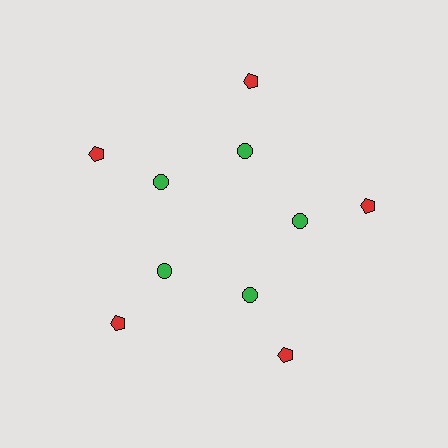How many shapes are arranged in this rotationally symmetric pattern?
There are 10 shapes, arranged in 5 groups of 2.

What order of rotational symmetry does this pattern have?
This pattern has 5-fold rotational symmetry.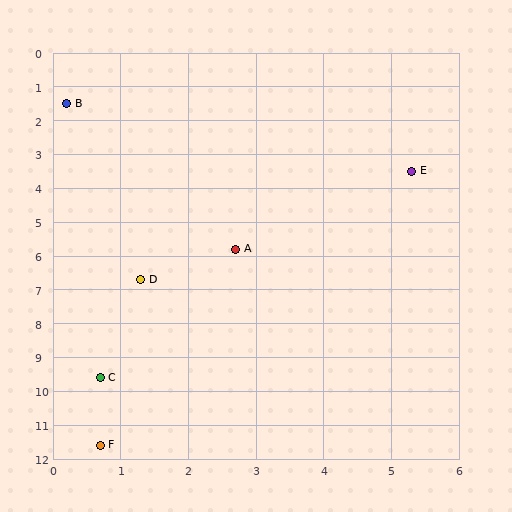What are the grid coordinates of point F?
Point F is at approximately (0.7, 11.6).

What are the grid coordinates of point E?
Point E is at approximately (5.3, 3.5).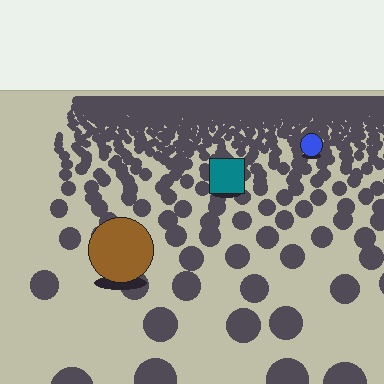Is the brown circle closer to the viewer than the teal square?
Yes. The brown circle is closer — you can tell from the texture gradient: the ground texture is coarser near it.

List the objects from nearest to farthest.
From nearest to farthest: the brown circle, the teal square, the blue circle.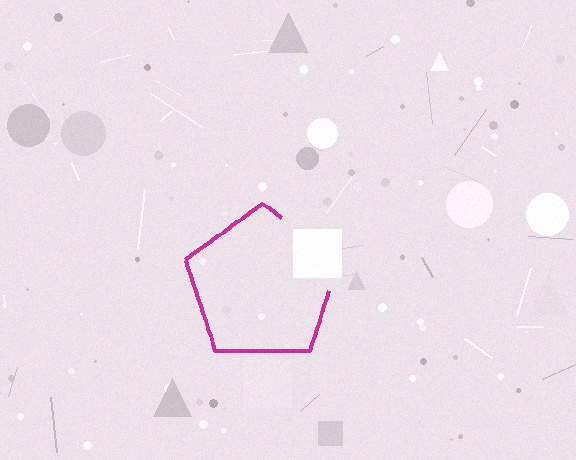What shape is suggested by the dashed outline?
The dashed outline suggests a pentagon.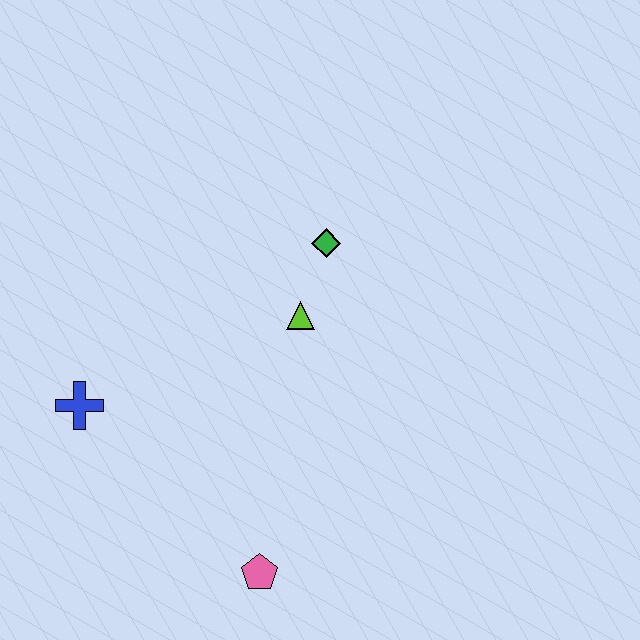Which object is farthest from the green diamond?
The pink pentagon is farthest from the green diamond.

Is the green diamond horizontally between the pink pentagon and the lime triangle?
No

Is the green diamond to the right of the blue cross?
Yes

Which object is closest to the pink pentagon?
The blue cross is closest to the pink pentagon.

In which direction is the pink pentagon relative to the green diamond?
The pink pentagon is below the green diamond.